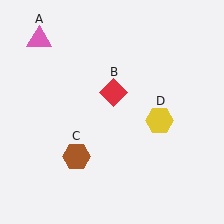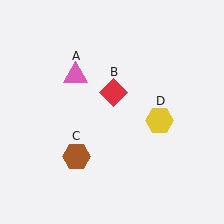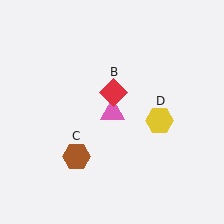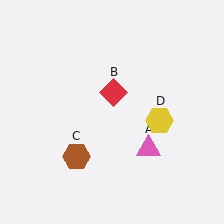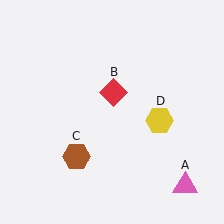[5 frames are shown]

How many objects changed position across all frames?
1 object changed position: pink triangle (object A).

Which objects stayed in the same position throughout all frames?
Red diamond (object B) and brown hexagon (object C) and yellow hexagon (object D) remained stationary.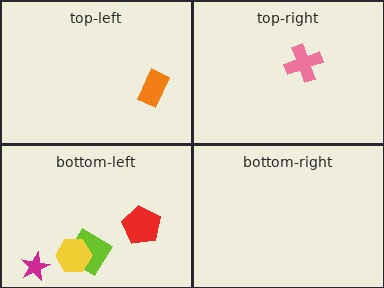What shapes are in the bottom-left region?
The magenta star, the lime diamond, the red pentagon, the yellow hexagon.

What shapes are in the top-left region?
The orange rectangle.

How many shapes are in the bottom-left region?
4.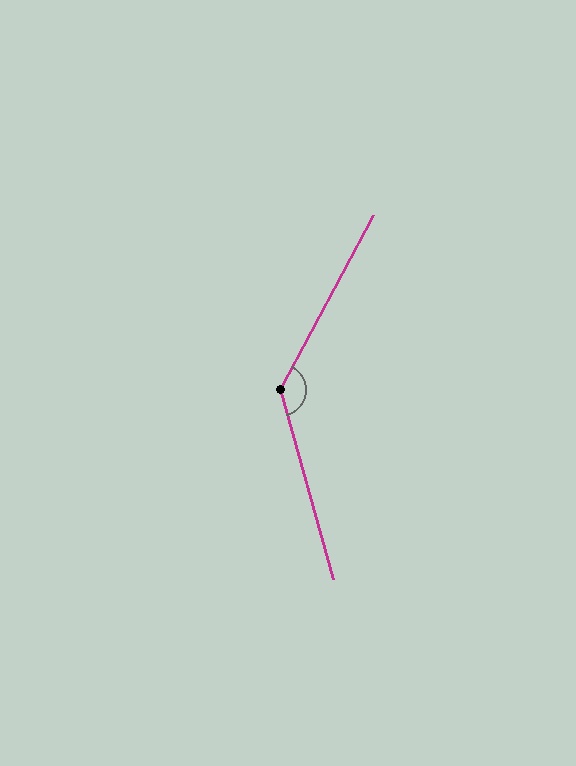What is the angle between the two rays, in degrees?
Approximately 136 degrees.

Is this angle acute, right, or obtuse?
It is obtuse.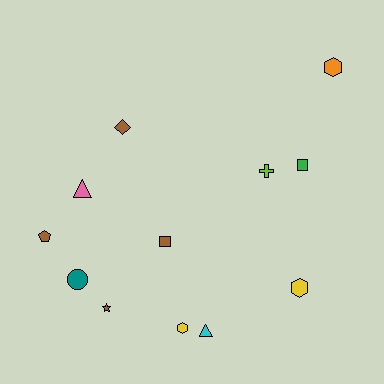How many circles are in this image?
There is 1 circle.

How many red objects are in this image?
There are no red objects.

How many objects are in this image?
There are 12 objects.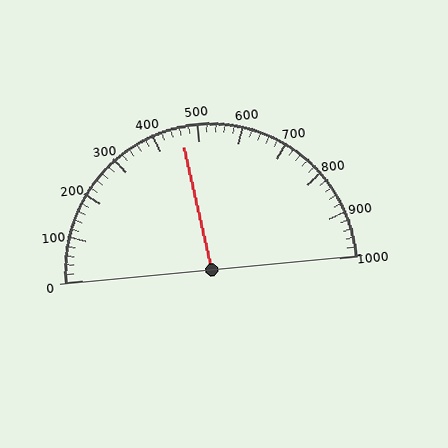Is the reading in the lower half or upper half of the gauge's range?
The reading is in the lower half of the range (0 to 1000).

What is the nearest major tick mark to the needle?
The nearest major tick mark is 500.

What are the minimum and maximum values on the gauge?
The gauge ranges from 0 to 1000.